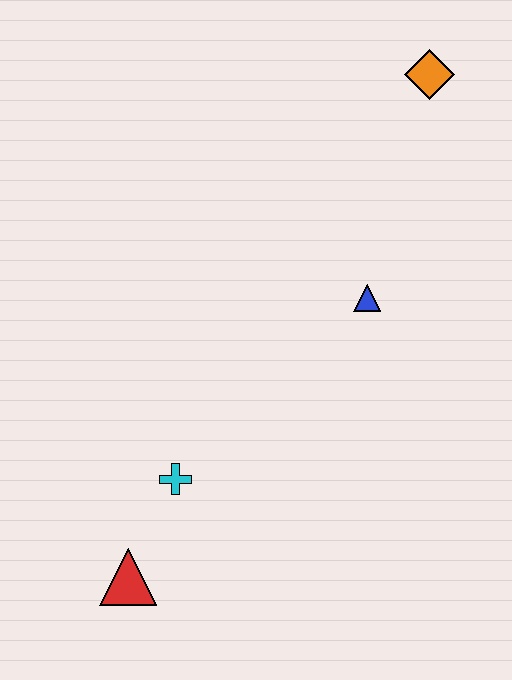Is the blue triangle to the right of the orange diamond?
No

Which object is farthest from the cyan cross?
The orange diamond is farthest from the cyan cross.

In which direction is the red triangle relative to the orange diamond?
The red triangle is below the orange diamond.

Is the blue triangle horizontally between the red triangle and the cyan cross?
No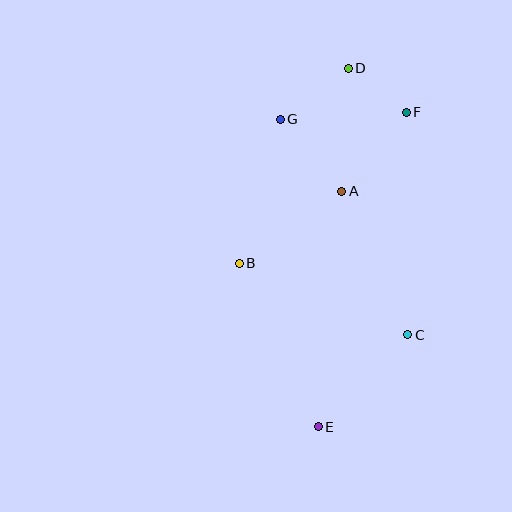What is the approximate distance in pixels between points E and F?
The distance between E and F is approximately 326 pixels.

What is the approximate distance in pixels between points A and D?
The distance between A and D is approximately 123 pixels.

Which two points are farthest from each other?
Points D and E are farthest from each other.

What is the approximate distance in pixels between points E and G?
The distance between E and G is approximately 310 pixels.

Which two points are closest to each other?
Points D and F are closest to each other.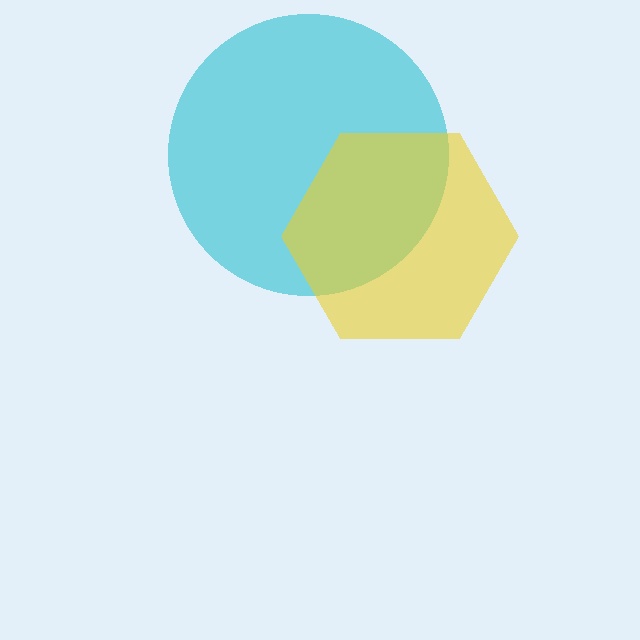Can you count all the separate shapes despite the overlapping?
Yes, there are 2 separate shapes.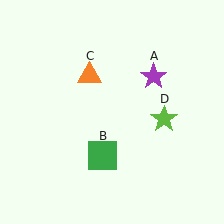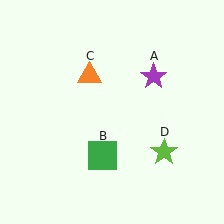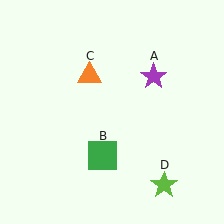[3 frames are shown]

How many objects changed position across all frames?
1 object changed position: lime star (object D).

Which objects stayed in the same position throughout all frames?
Purple star (object A) and green square (object B) and orange triangle (object C) remained stationary.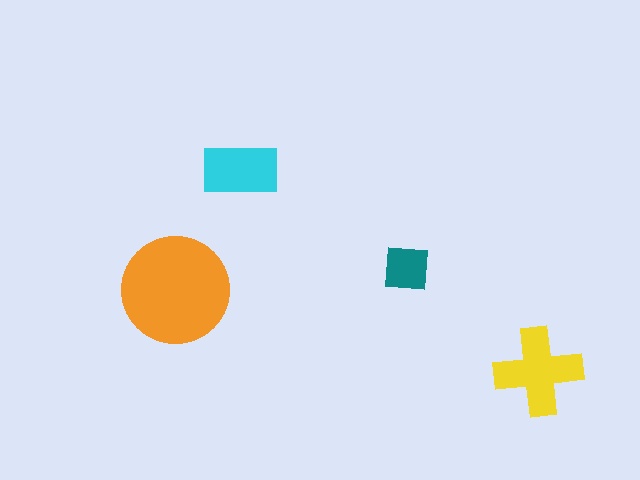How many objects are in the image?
There are 4 objects in the image.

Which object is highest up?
The cyan rectangle is topmost.